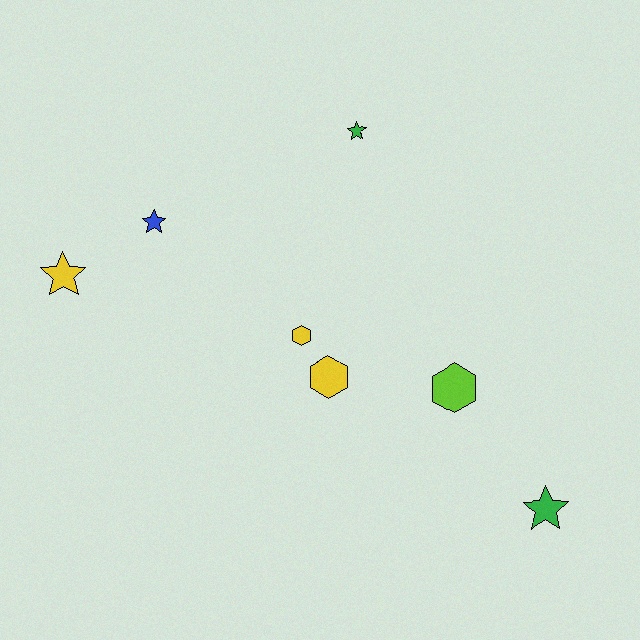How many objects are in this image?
There are 7 objects.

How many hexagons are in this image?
There are 3 hexagons.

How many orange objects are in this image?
There are no orange objects.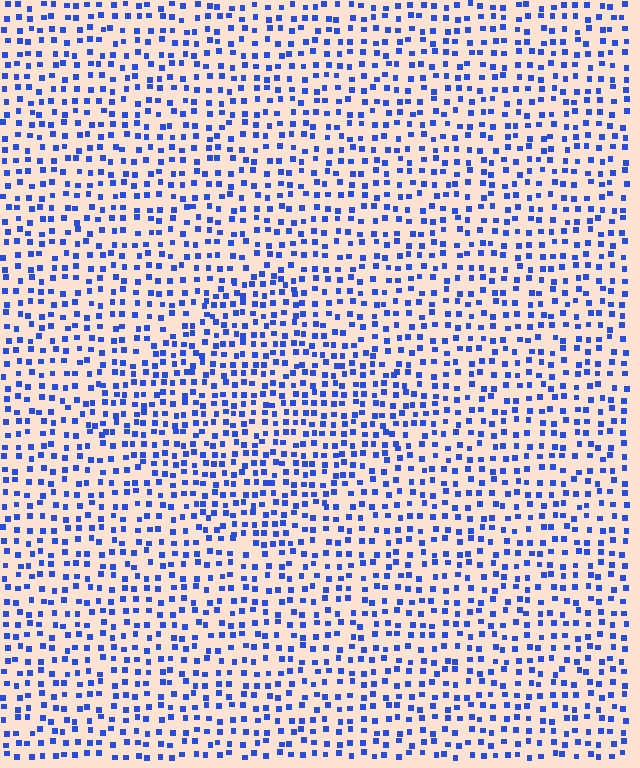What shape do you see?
I see a diamond.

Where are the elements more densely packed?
The elements are more densely packed inside the diamond boundary.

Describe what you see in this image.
The image contains small blue elements arranged at two different densities. A diamond-shaped region is visible where the elements are more densely packed than the surrounding area.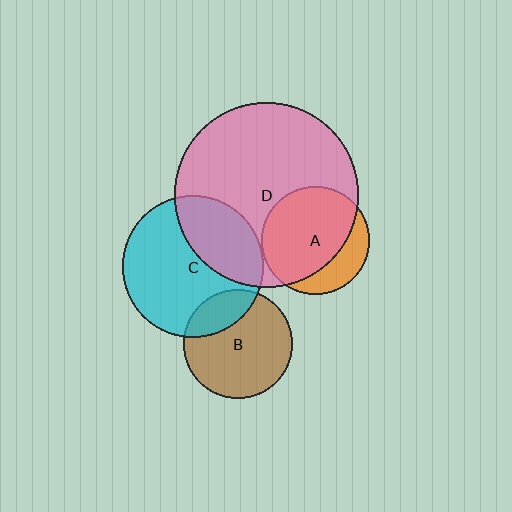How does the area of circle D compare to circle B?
Approximately 2.9 times.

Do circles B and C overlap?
Yes.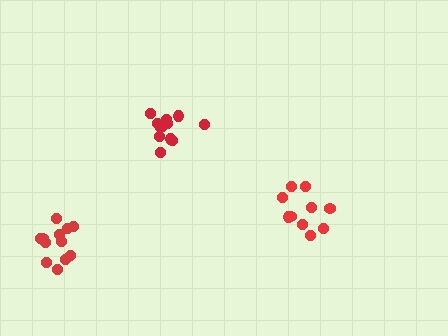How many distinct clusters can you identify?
There are 3 distinct clusters.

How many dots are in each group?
Group 1: 10 dots, Group 2: 11 dots, Group 3: 12 dots (33 total).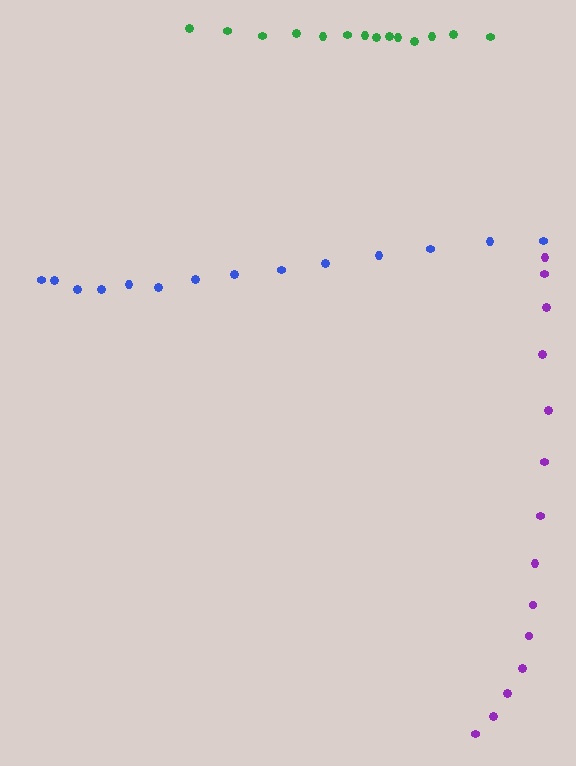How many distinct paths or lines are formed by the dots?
There are 3 distinct paths.